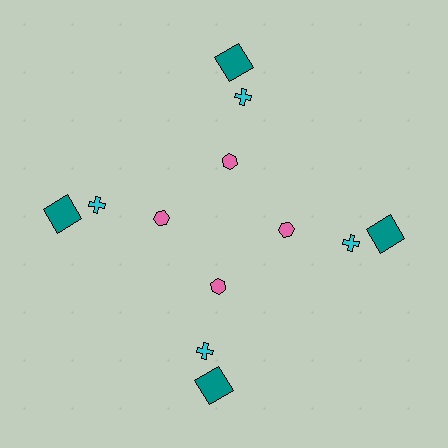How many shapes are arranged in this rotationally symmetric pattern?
There are 12 shapes, arranged in 4 groups of 3.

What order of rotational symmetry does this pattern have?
This pattern has 4-fold rotational symmetry.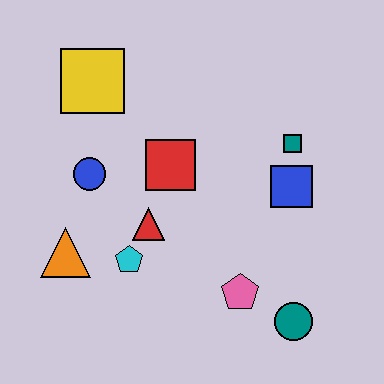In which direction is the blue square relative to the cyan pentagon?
The blue square is to the right of the cyan pentagon.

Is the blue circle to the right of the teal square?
No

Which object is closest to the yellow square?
The blue circle is closest to the yellow square.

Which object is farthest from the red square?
The teal circle is farthest from the red square.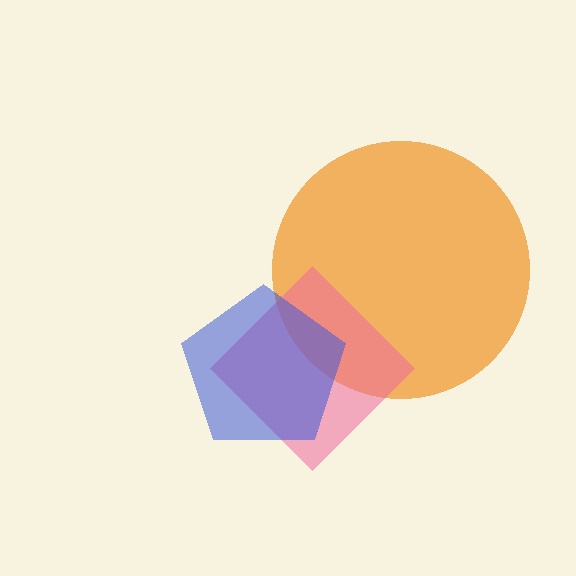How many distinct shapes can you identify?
There are 3 distinct shapes: an orange circle, a pink diamond, a blue pentagon.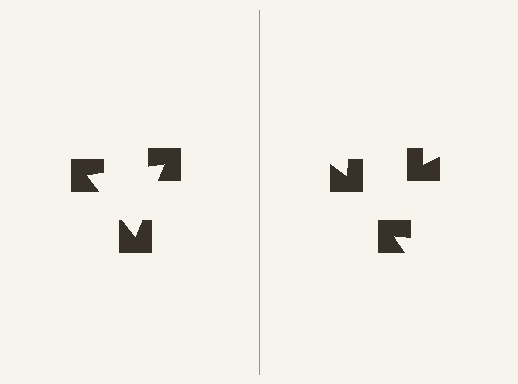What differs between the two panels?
The notched squares are positioned identically on both sides; only the wedge orientations differ. On the left they align to a triangle; on the right they are misaligned.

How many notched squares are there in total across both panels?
6 — 3 on each side.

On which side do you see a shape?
An illusory triangle appears on the left side. On the right side the wedge cuts are rotated, so no coherent shape forms.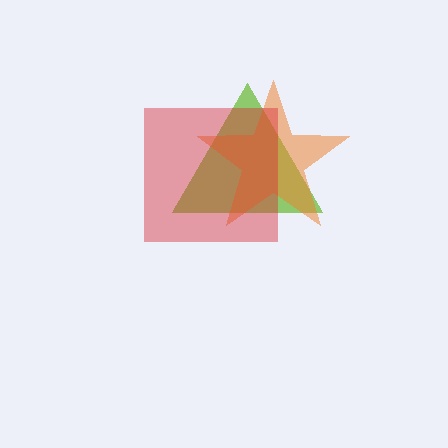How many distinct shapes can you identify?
There are 3 distinct shapes: a lime triangle, an orange star, a red square.